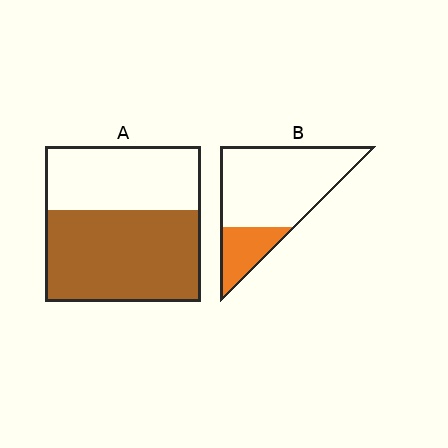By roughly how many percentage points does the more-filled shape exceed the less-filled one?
By roughly 35 percentage points (A over B).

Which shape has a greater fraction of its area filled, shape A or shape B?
Shape A.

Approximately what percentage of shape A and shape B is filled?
A is approximately 60% and B is approximately 25%.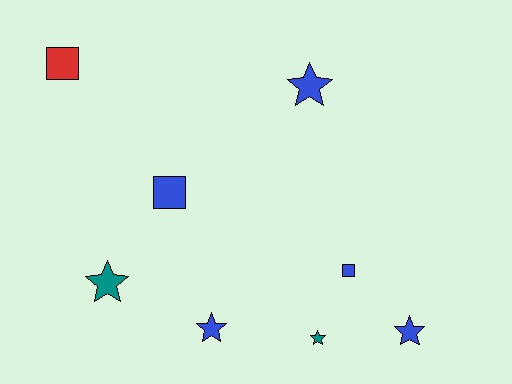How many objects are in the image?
There are 8 objects.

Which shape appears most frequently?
Star, with 5 objects.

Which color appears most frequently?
Blue, with 5 objects.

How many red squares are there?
There is 1 red square.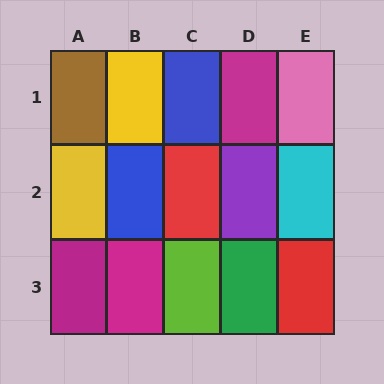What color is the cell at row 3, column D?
Green.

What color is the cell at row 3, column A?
Magenta.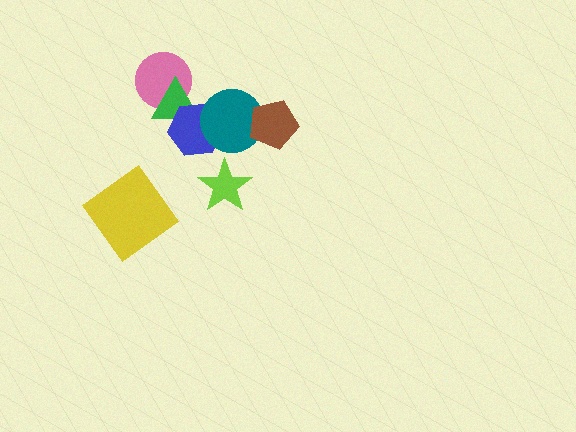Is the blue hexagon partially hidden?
Yes, it is partially covered by another shape.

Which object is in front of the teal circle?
The brown pentagon is in front of the teal circle.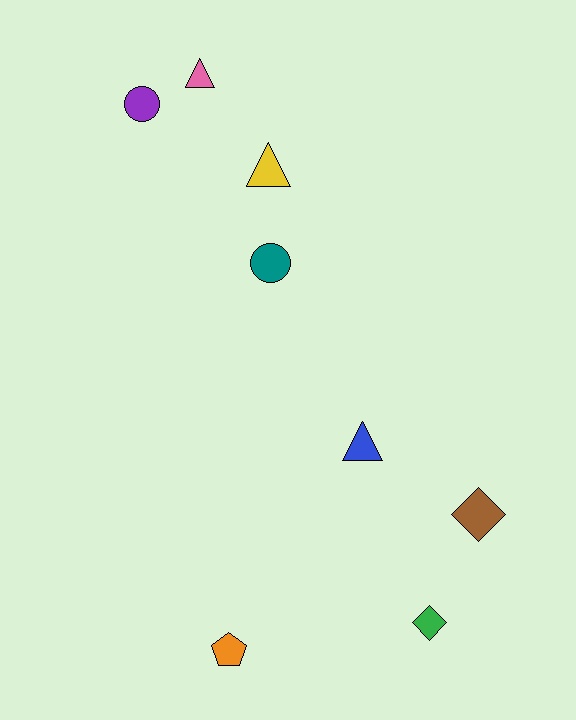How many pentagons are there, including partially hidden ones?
There is 1 pentagon.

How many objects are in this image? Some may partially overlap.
There are 8 objects.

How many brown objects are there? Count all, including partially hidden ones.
There is 1 brown object.